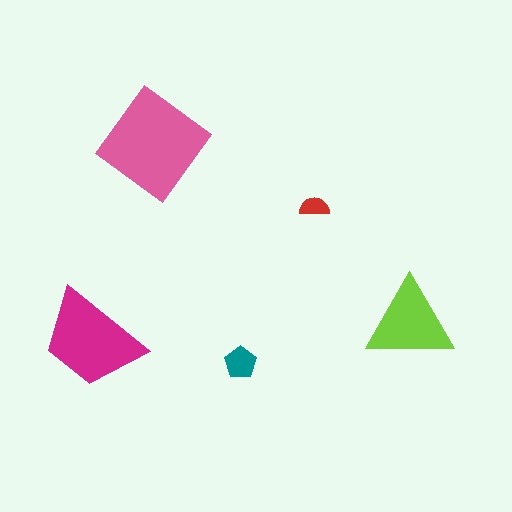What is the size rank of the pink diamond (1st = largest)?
1st.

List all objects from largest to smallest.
The pink diamond, the magenta trapezoid, the lime triangle, the teal pentagon, the red semicircle.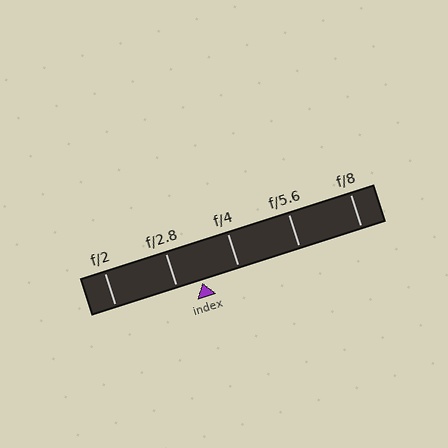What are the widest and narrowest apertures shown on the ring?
The widest aperture shown is f/2 and the narrowest is f/8.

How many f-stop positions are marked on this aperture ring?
There are 5 f-stop positions marked.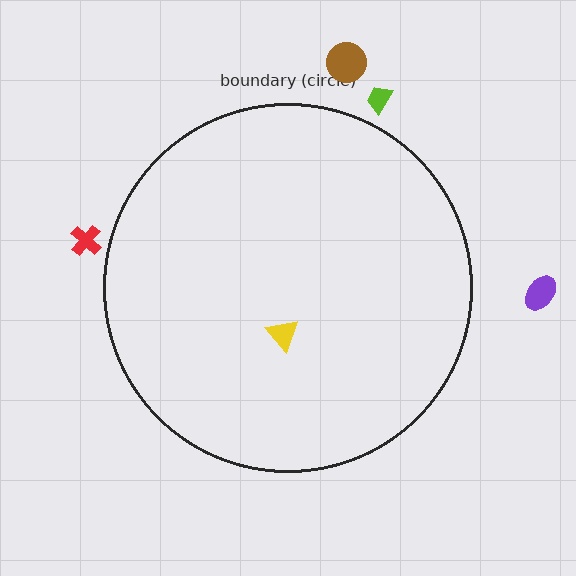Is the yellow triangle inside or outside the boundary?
Inside.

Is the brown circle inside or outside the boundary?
Outside.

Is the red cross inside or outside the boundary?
Outside.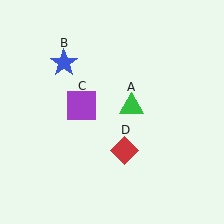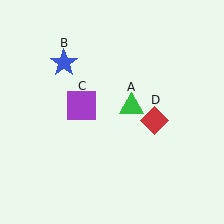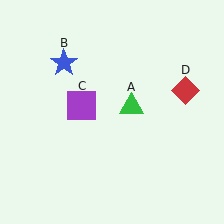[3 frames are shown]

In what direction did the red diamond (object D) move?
The red diamond (object D) moved up and to the right.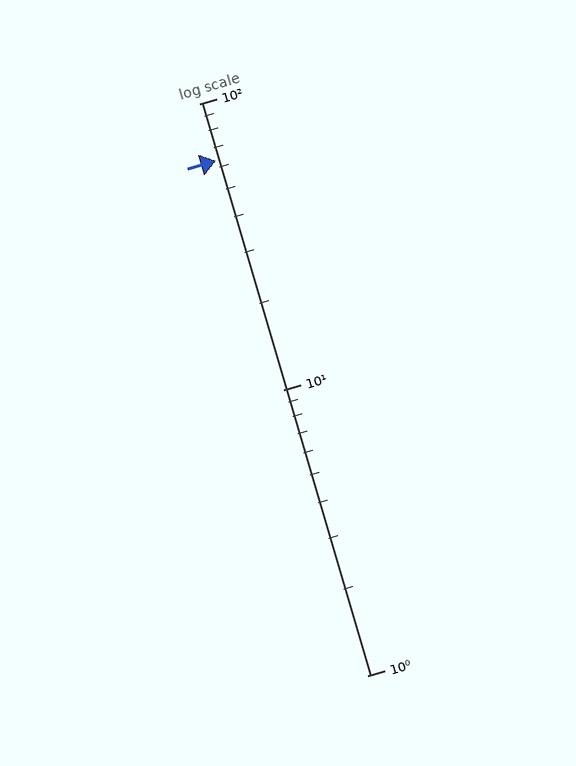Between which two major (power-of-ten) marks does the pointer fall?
The pointer is between 10 and 100.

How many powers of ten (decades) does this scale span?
The scale spans 2 decades, from 1 to 100.